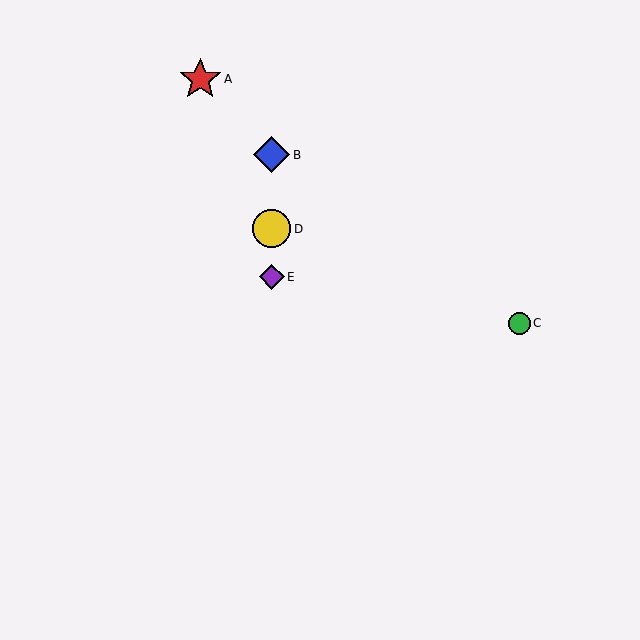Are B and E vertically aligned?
Yes, both are at x≈272.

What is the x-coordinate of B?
Object B is at x≈272.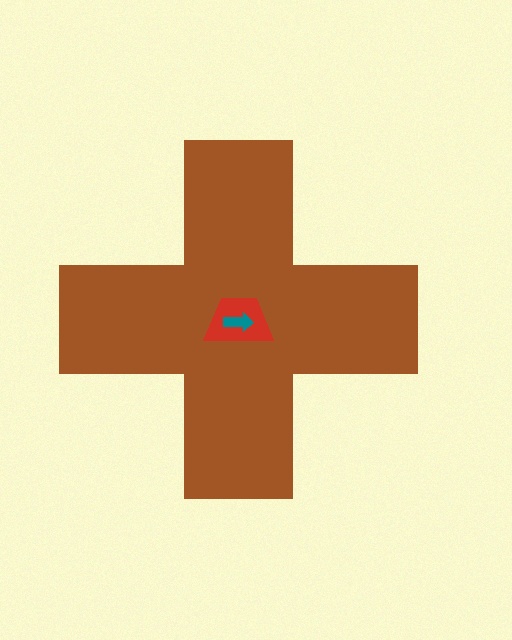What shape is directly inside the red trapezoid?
The teal arrow.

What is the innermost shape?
The teal arrow.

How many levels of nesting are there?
3.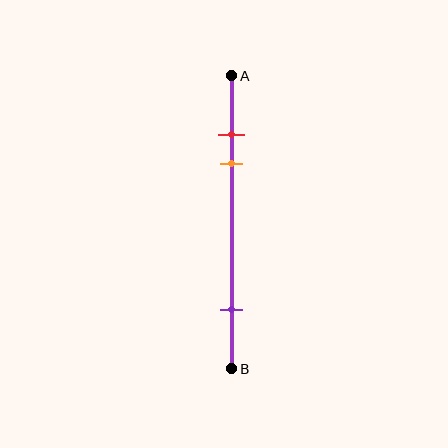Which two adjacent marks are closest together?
The red and orange marks are the closest adjacent pair.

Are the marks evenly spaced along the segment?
No, the marks are not evenly spaced.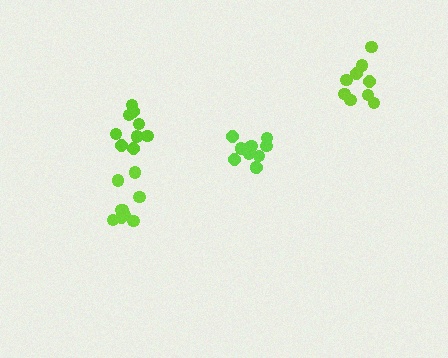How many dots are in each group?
Group 1: 9 dots, Group 2: 9 dots, Group 3: 13 dots, Group 4: 9 dots (40 total).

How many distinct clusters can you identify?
There are 4 distinct clusters.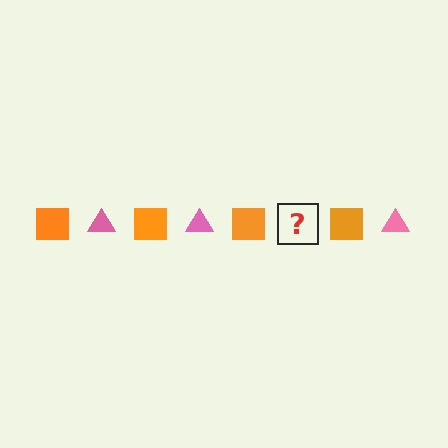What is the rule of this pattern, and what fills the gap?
The rule is that the pattern alternates between orange square and pink triangle. The gap should be filled with a pink triangle.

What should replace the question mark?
The question mark should be replaced with a pink triangle.